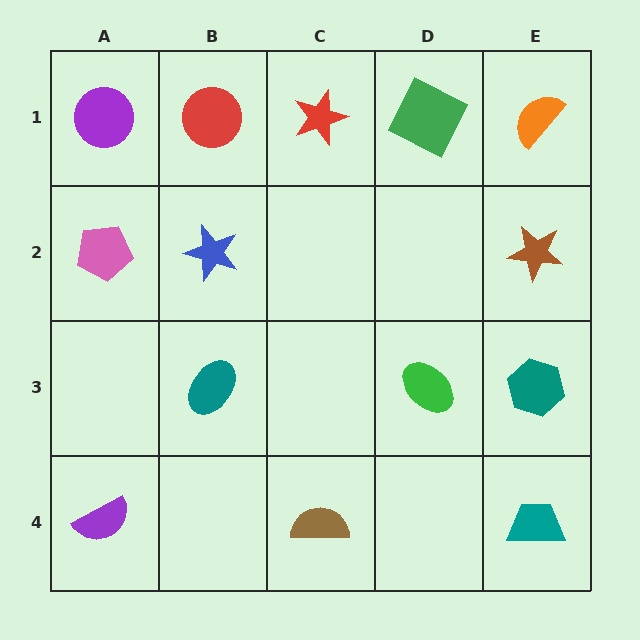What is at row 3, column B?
A teal ellipse.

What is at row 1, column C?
A red star.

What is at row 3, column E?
A teal hexagon.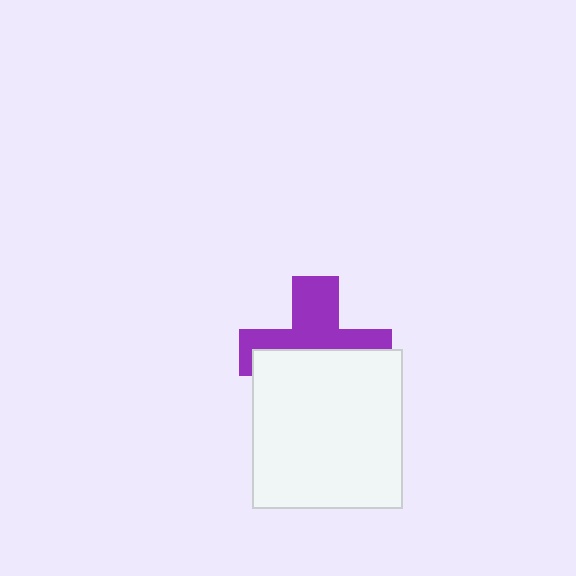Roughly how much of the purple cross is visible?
About half of it is visible (roughly 49%).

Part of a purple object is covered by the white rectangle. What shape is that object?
It is a cross.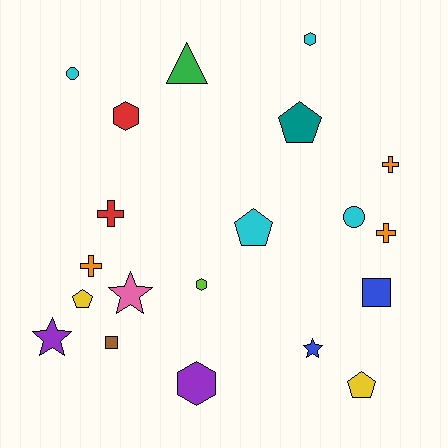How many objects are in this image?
There are 20 objects.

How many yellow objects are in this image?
There are 2 yellow objects.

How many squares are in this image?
There are 2 squares.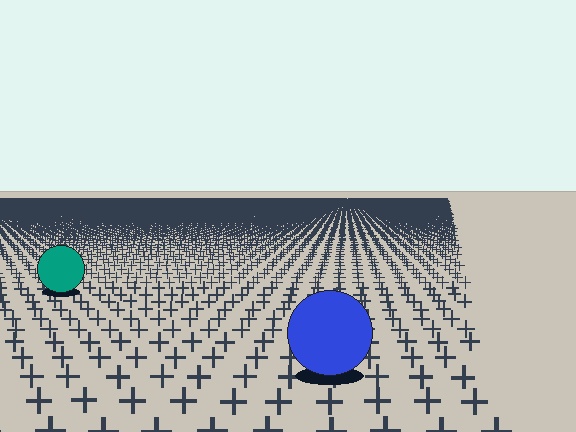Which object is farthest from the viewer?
The teal circle is farthest from the viewer. It appears smaller and the ground texture around it is denser.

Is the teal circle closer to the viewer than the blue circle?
No. The blue circle is closer — you can tell from the texture gradient: the ground texture is coarser near it.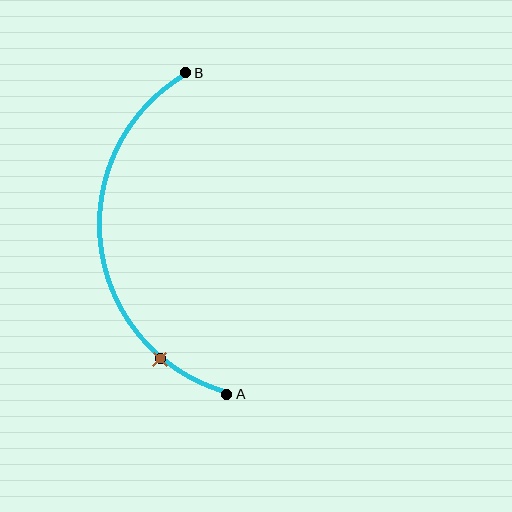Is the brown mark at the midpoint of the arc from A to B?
No. The brown mark lies on the arc but is closer to endpoint A. The arc midpoint would be at the point on the curve equidistant along the arc from both A and B.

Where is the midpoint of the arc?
The arc midpoint is the point on the curve farthest from the straight line joining A and B. It sits to the left of that line.